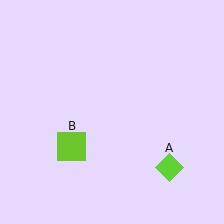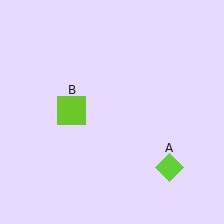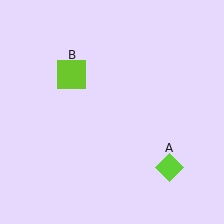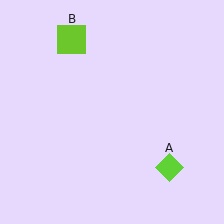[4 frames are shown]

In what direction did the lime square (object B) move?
The lime square (object B) moved up.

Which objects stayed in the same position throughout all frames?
Lime diamond (object A) remained stationary.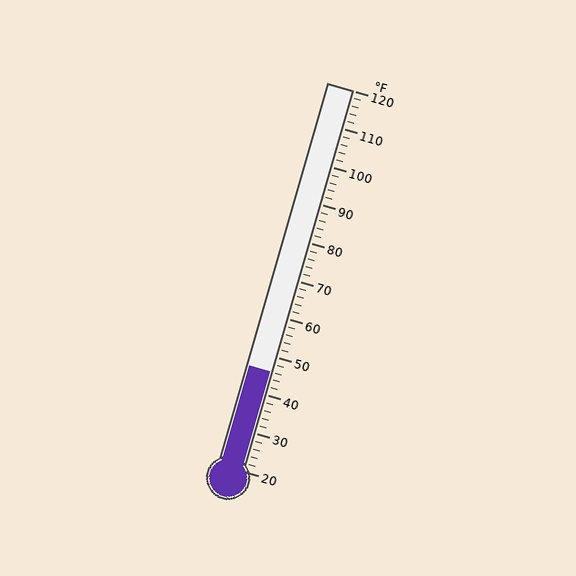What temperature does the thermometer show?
The thermometer shows approximately 46°F.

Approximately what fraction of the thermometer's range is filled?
The thermometer is filled to approximately 25% of its range.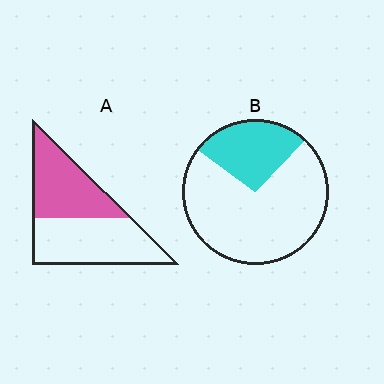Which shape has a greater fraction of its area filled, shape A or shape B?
Shape A.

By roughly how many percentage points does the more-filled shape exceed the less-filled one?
By roughly 20 percentage points (A over B).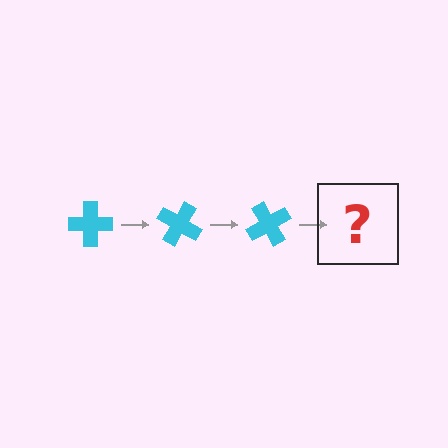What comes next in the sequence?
The next element should be a cyan cross rotated 90 degrees.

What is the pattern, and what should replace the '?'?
The pattern is that the cross rotates 30 degrees each step. The '?' should be a cyan cross rotated 90 degrees.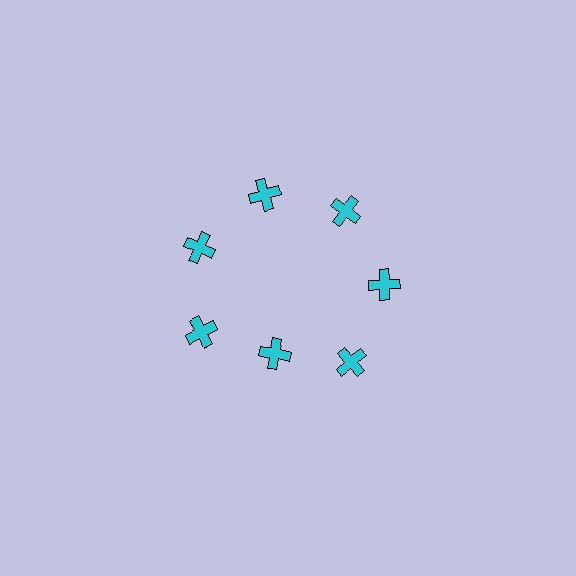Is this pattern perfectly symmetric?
No. The 7 cyan crosses are arranged in a ring, but one element near the 6 o'clock position is pulled inward toward the center, breaking the 7-fold rotational symmetry.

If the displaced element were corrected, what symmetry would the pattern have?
It would have 7-fold rotational symmetry — the pattern would map onto itself every 51 degrees.